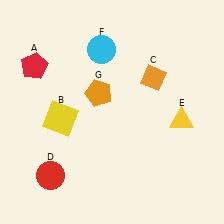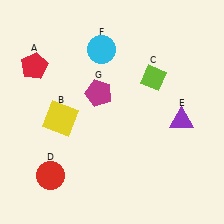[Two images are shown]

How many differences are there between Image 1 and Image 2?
There are 3 differences between the two images.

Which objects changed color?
C changed from orange to lime. E changed from yellow to purple. G changed from orange to magenta.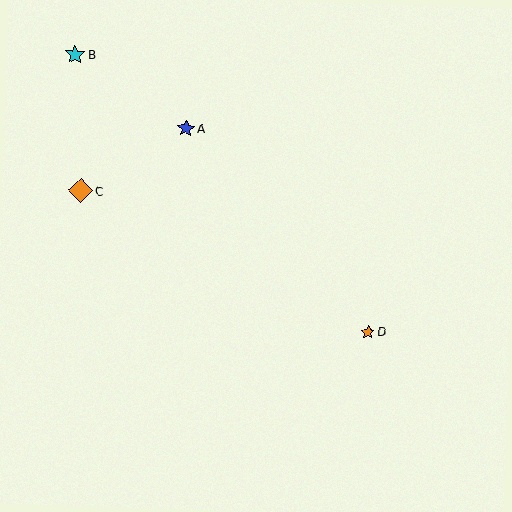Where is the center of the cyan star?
The center of the cyan star is at (75, 55).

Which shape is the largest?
The orange diamond (labeled C) is the largest.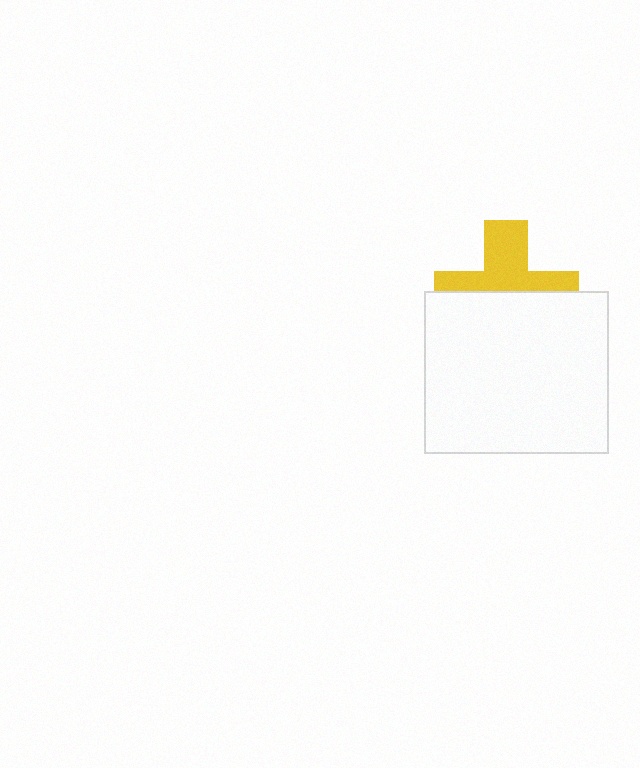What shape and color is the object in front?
The object in front is a white rectangle.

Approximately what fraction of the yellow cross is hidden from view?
Roughly 52% of the yellow cross is hidden behind the white rectangle.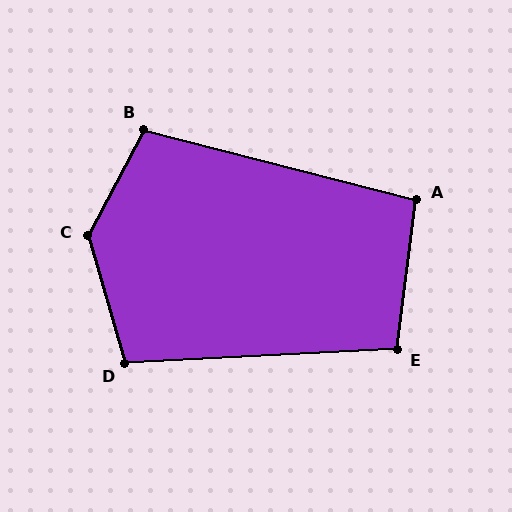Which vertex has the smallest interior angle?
A, at approximately 97 degrees.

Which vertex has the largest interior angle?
C, at approximately 136 degrees.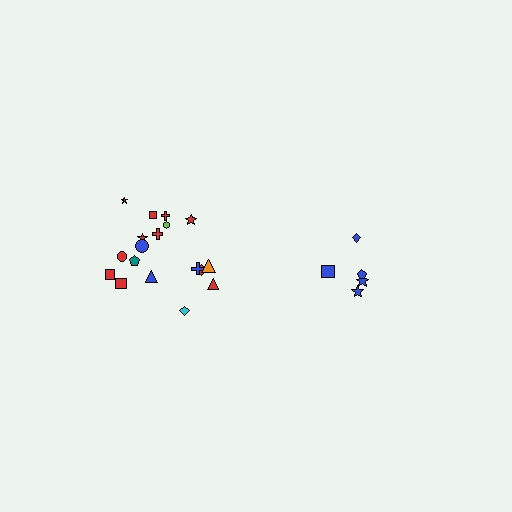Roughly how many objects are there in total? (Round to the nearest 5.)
Roughly 25 objects in total.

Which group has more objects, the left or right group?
The left group.